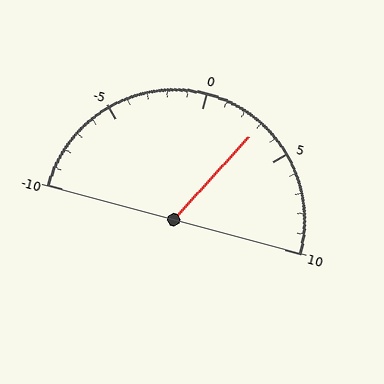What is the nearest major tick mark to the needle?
The nearest major tick mark is 5.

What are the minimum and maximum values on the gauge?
The gauge ranges from -10 to 10.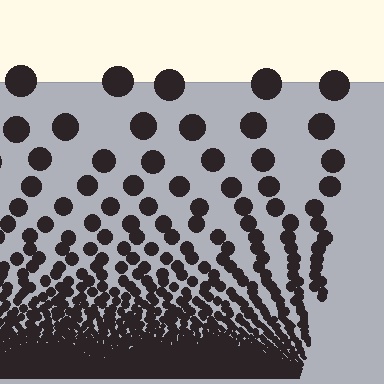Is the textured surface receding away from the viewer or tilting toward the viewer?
The surface appears to tilt toward the viewer. Texture elements get larger and sparser toward the top.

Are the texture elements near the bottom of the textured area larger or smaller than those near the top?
Smaller. The gradient is inverted — elements near the bottom are smaller and denser.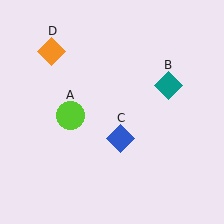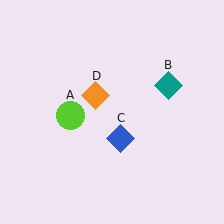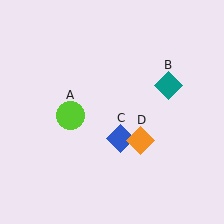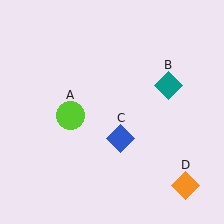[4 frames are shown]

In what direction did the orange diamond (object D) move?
The orange diamond (object D) moved down and to the right.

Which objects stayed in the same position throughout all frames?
Lime circle (object A) and teal diamond (object B) and blue diamond (object C) remained stationary.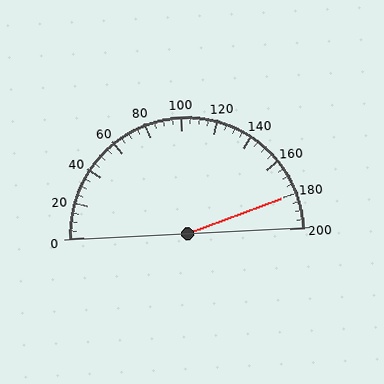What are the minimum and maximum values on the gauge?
The gauge ranges from 0 to 200.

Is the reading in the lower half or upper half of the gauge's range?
The reading is in the upper half of the range (0 to 200).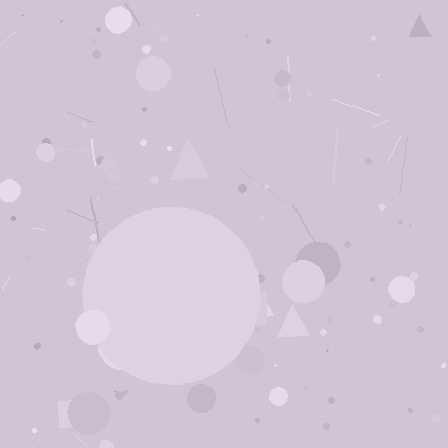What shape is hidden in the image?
A circle is hidden in the image.